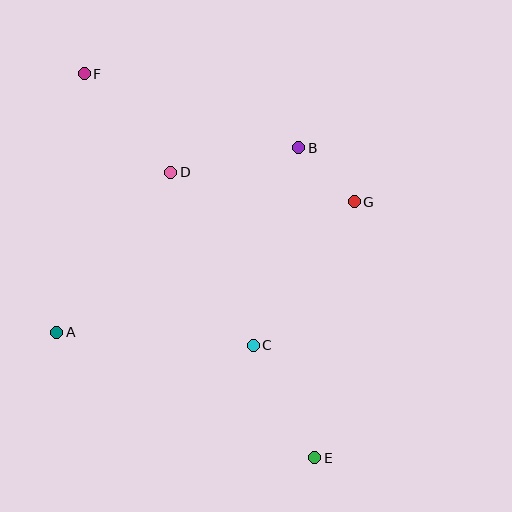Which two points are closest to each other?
Points B and G are closest to each other.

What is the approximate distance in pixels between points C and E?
The distance between C and E is approximately 128 pixels.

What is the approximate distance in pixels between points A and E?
The distance between A and E is approximately 287 pixels.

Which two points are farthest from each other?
Points E and F are farthest from each other.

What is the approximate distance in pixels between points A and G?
The distance between A and G is approximately 325 pixels.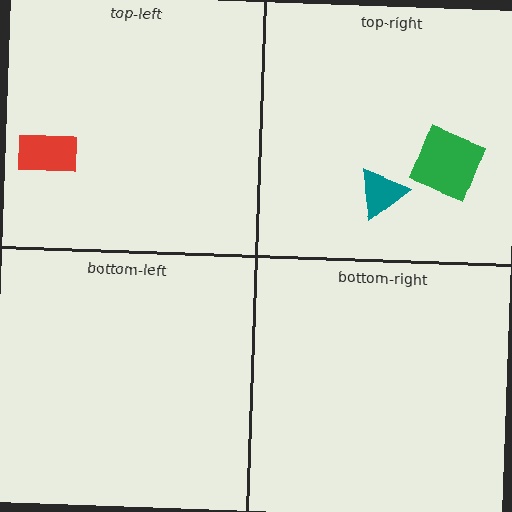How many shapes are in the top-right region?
2.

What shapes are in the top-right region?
The teal triangle, the green square.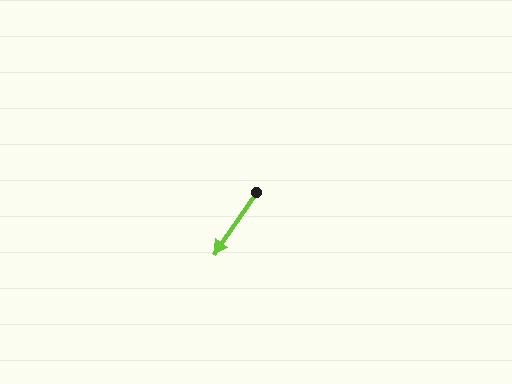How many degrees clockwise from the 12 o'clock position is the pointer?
Approximately 214 degrees.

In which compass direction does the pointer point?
Southwest.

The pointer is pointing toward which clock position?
Roughly 7 o'clock.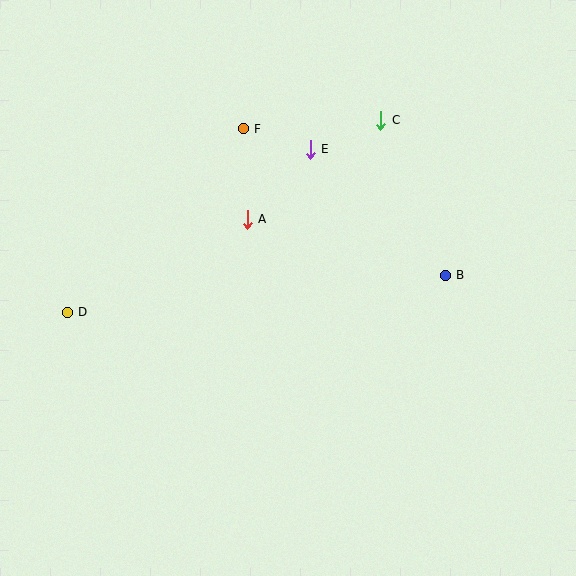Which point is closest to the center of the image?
Point A at (247, 219) is closest to the center.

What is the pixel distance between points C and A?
The distance between C and A is 166 pixels.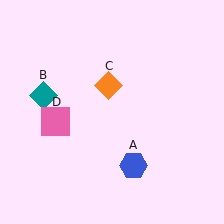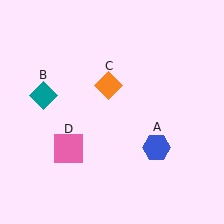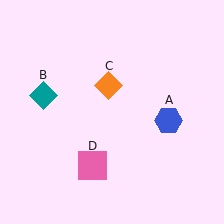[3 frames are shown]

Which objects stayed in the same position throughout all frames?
Teal diamond (object B) and orange diamond (object C) remained stationary.